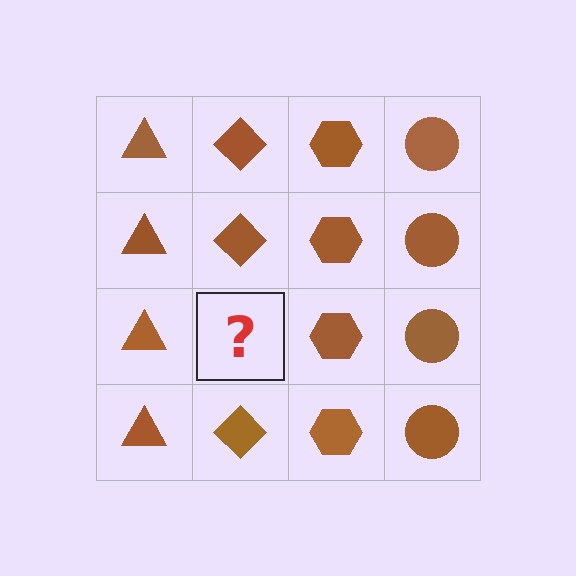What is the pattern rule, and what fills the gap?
The rule is that each column has a consistent shape. The gap should be filled with a brown diamond.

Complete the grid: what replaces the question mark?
The question mark should be replaced with a brown diamond.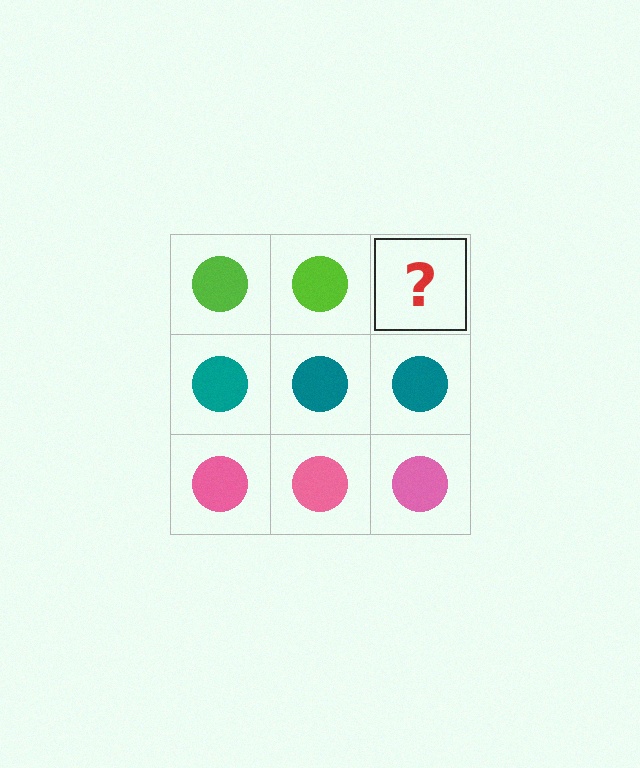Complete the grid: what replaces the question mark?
The question mark should be replaced with a lime circle.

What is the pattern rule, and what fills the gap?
The rule is that each row has a consistent color. The gap should be filled with a lime circle.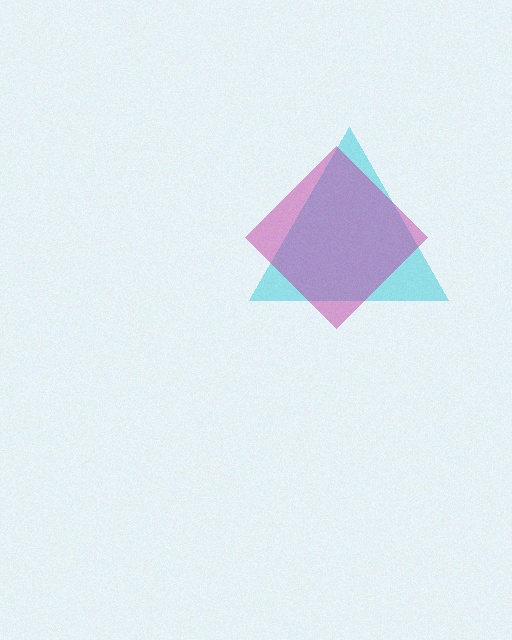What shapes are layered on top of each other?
The layered shapes are: a cyan triangle, a magenta diamond.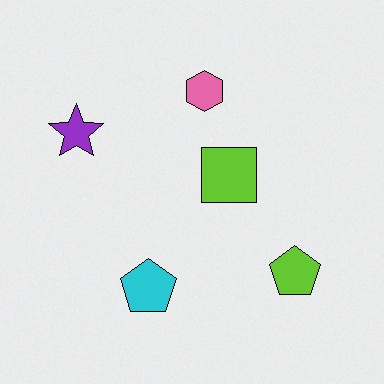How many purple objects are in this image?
There is 1 purple object.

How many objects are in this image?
There are 5 objects.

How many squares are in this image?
There is 1 square.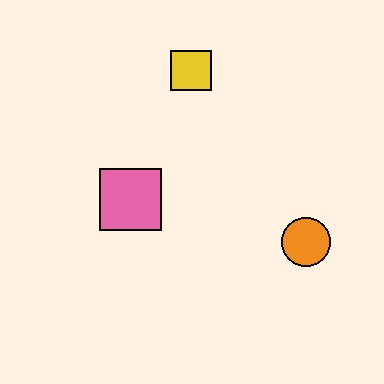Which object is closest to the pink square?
The yellow square is closest to the pink square.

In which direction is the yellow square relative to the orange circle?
The yellow square is above the orange circle.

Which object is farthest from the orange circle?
The yellow square is farthest from the orange circle.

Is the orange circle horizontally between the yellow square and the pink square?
No